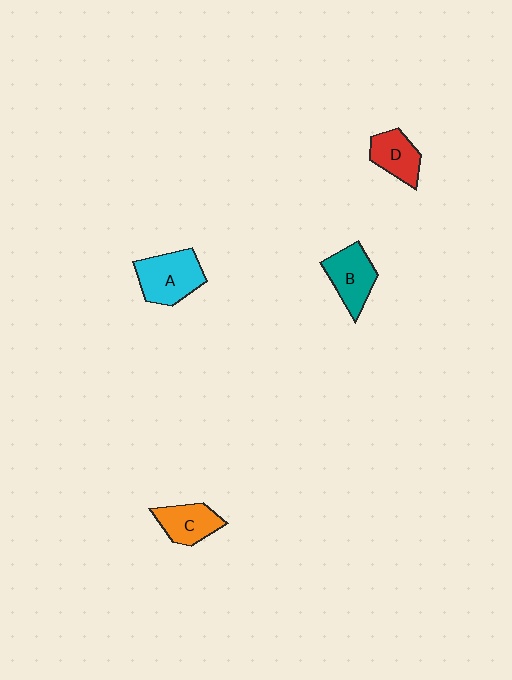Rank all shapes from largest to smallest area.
From largest to smallest: A (cyan), B (teal), C (orange), D (red).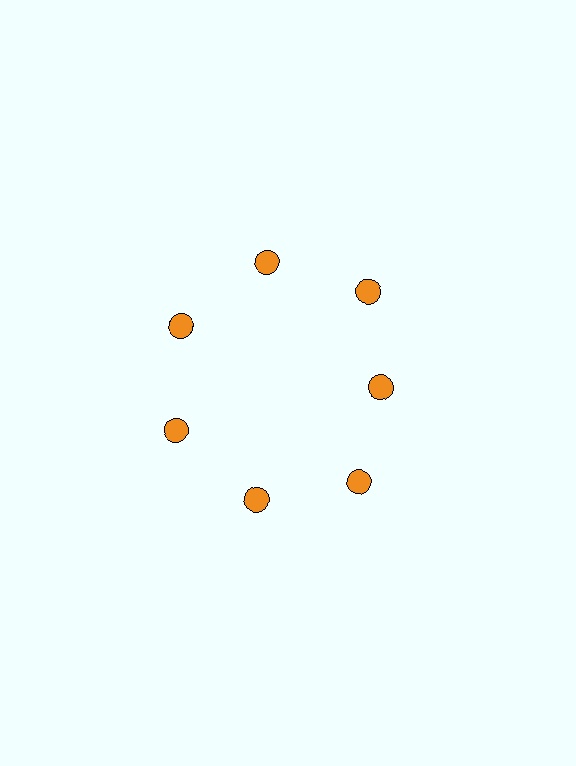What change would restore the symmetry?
The symmetry would be restored by moving it outward, back onto the ring so that all 7 circles sit at equal angles and equal distance from the center.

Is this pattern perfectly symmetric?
No. The 7 orange circles are arranged in a ring, but one element near the 3 o'clock position is pulled inward toward the center, breaking the 7-fold rotational symmetry.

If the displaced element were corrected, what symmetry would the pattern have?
It would have 7-fold rotational symmetry — the pattern would map onto itself every 51 degrees.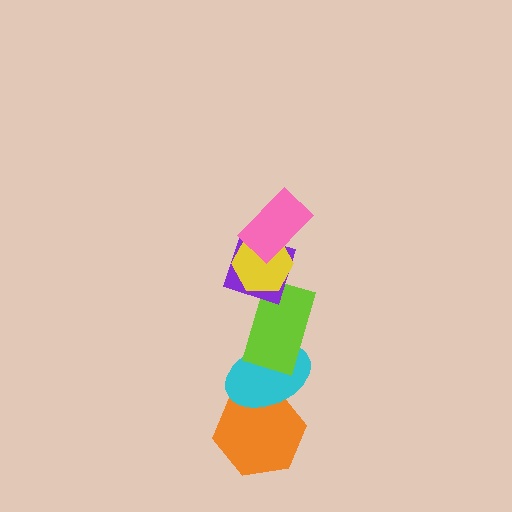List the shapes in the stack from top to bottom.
From top to bottom: the pink rectangle, the yellow hexagon, the purple diamond, the lime rectangle, the cyan ellipse, the orange hexagon.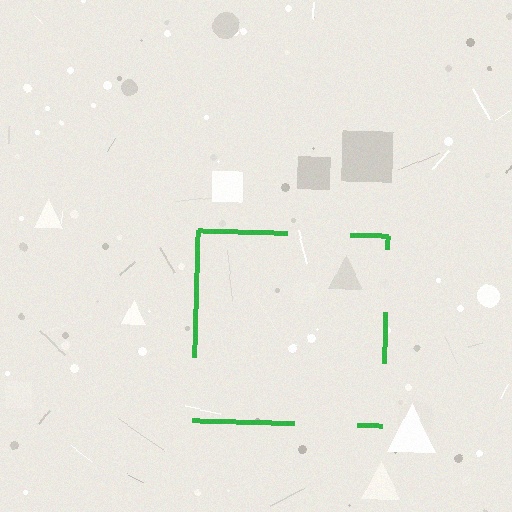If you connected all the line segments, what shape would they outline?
They would outline a square.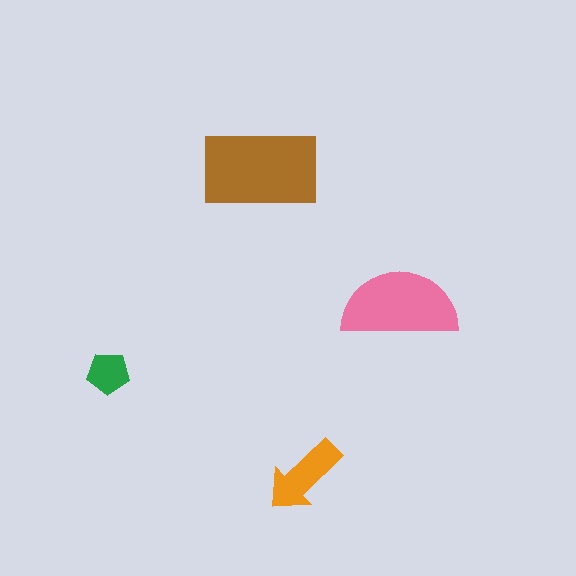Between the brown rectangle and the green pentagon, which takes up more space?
The brown rectangle.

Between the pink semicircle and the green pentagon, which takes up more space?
The pink semicircle.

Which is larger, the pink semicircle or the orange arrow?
The pink semicircle.